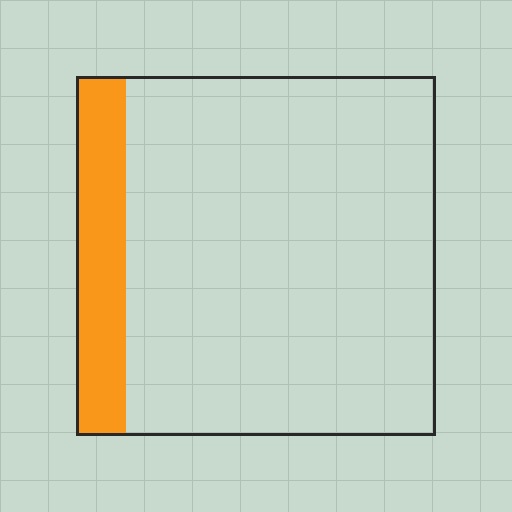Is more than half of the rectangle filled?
No.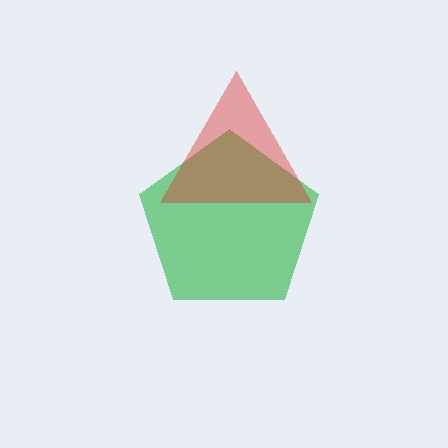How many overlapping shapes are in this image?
There are 2 overlapping shapes in the image.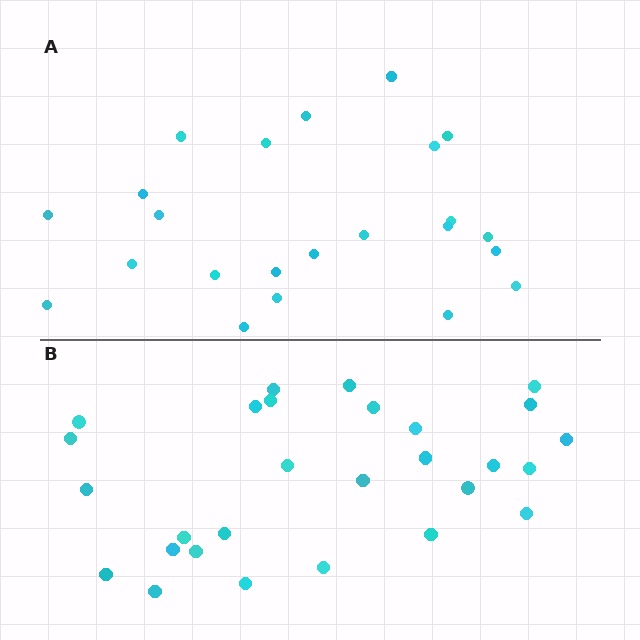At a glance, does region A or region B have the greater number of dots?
Region B (the bottom region) has more dots.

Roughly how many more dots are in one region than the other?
Region B has about 5 more dots than region A.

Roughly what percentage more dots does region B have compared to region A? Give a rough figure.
About 20% more.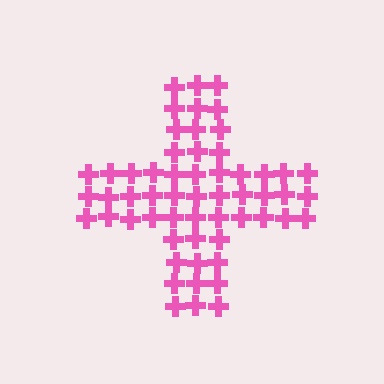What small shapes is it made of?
It is made of small crosses.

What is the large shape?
The large shape is a cross.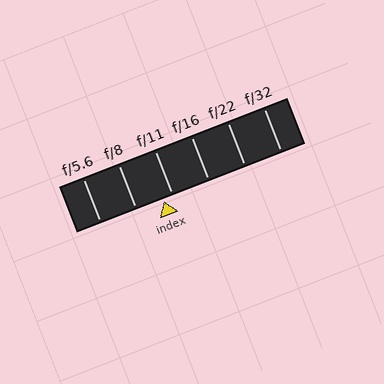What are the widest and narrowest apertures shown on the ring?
The widest aperture shown is f/5.6 and the narrowest is f/32.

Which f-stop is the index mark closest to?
The index mark is closest to f/11.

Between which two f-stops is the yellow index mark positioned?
The index mark is between f/8 and f/11.